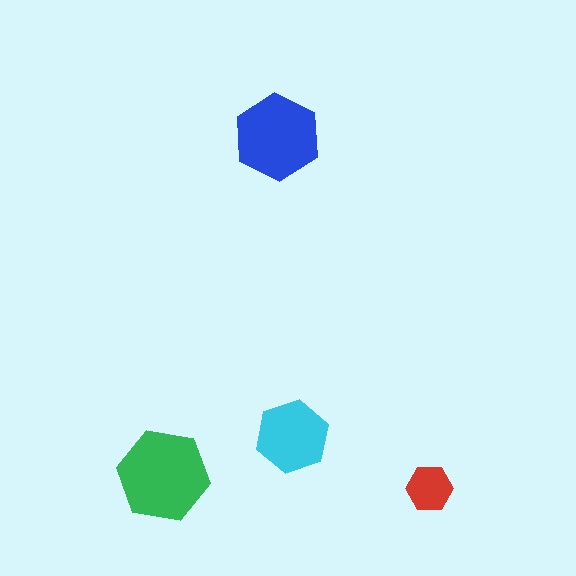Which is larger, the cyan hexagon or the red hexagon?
The cyan one.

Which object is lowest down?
The red hexagon is bottommost.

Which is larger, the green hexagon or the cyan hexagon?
The green one.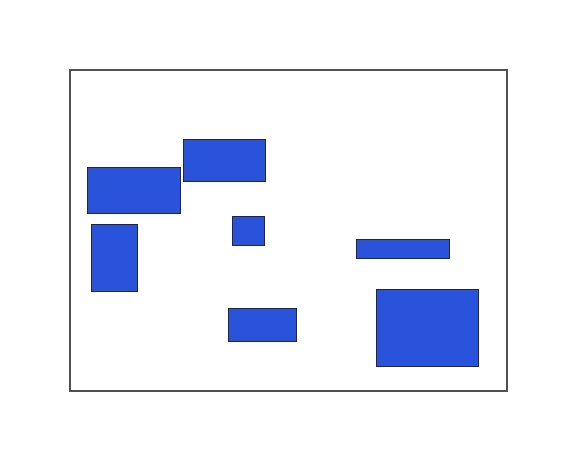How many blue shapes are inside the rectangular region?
7.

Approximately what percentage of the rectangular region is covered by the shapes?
Approximately 15%.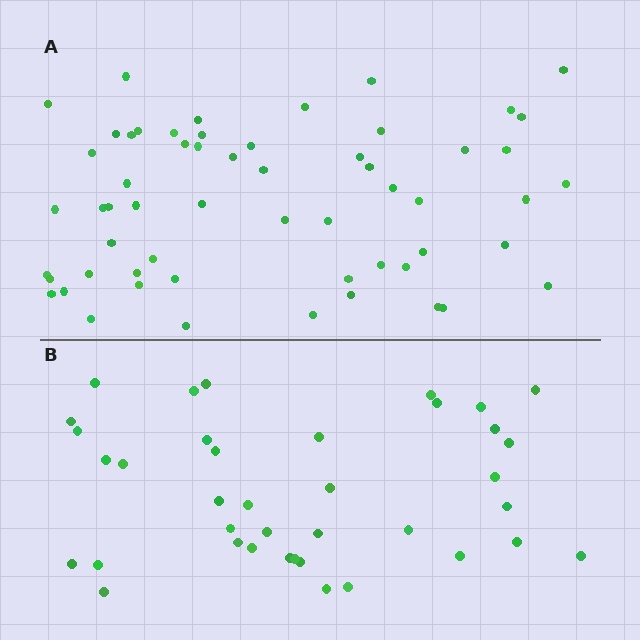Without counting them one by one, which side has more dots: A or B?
Region A (the top region) has more dots.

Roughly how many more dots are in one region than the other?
Region A has approximately 20 more dots than region B.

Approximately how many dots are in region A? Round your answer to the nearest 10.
About 60 dots. (The exact count is 58, which rounds to 60.)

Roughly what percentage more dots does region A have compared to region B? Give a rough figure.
About 55% more.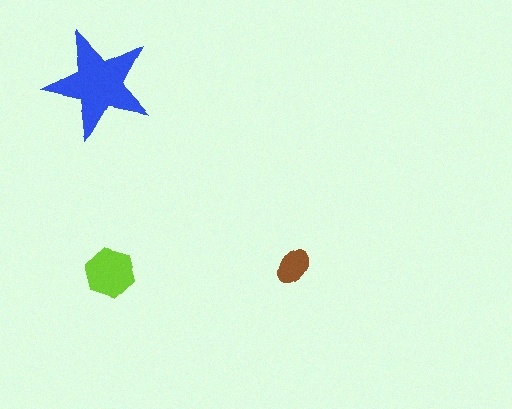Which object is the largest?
The blue star.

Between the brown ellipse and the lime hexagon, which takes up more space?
The lime hexagon.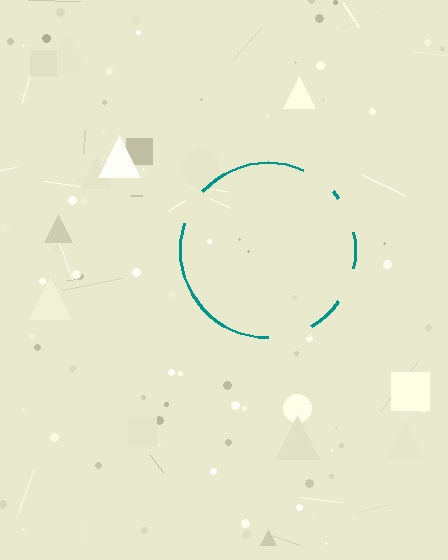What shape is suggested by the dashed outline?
The dashed outline suggests a circle.